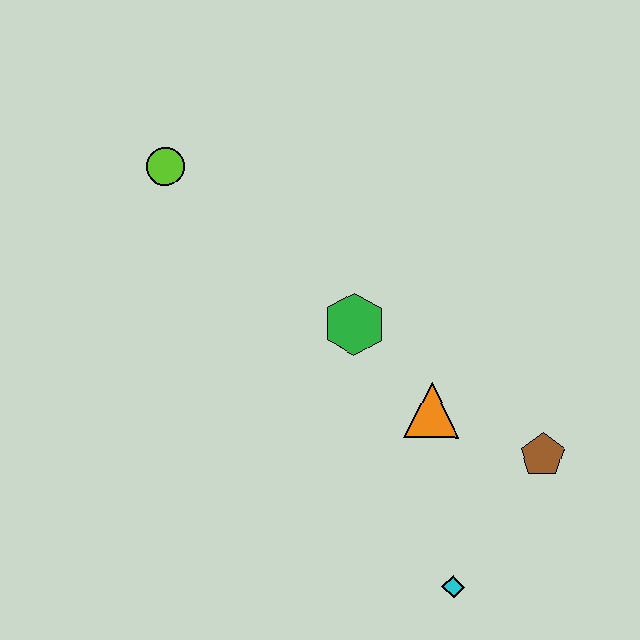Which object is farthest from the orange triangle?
The lime circle is farthest from the orange triangle.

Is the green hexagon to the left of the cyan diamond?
Yes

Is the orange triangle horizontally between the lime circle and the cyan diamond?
Yes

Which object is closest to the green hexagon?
The orange triangle is closest to the green hexagon.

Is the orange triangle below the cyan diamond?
No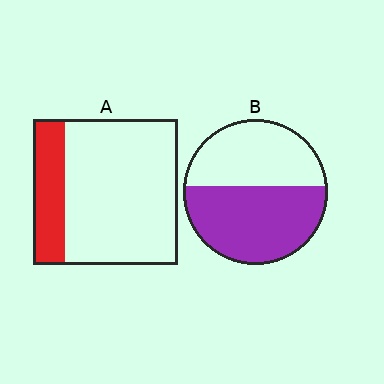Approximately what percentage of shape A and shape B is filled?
A is approximately 20% and B is approximately 55%.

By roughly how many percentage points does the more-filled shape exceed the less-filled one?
By roughly 35 percentage points (B over A).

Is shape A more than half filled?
No.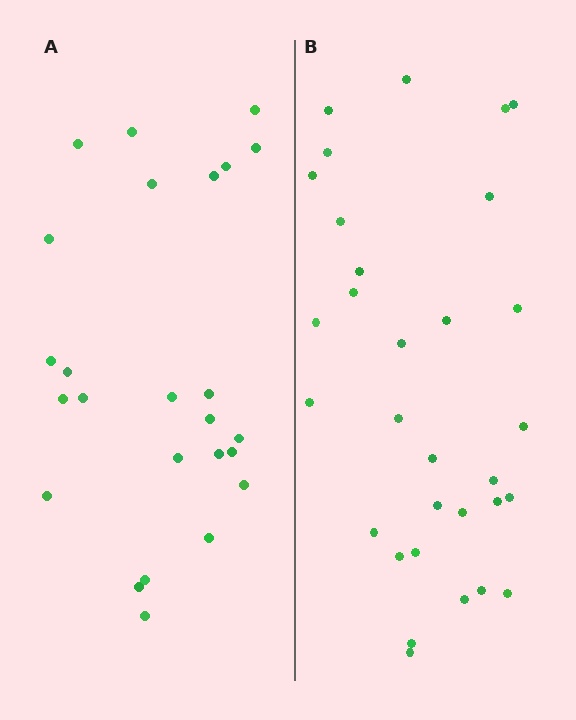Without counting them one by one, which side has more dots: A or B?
Region B (the right region) has more dots.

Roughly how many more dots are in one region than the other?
Region B has about 6 more dots than region A.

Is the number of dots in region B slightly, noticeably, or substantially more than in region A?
Region B has only slightly more — the two regions are fairly close. The ratio is roughly 1.2 to 1.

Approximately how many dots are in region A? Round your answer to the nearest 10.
About 20 dots. (The exact count is 25, which rounds to 20.)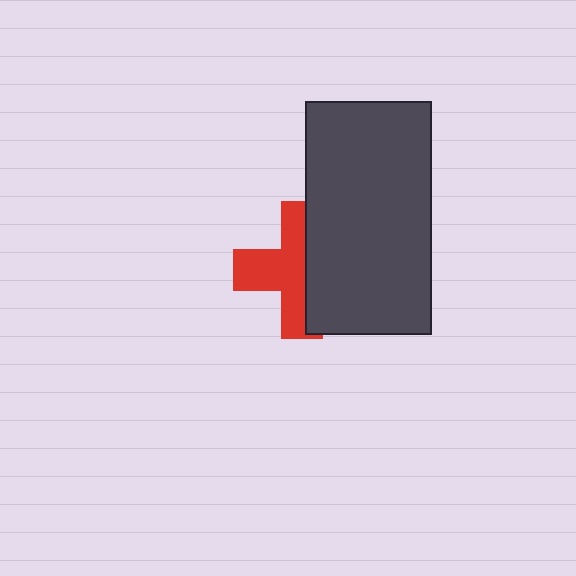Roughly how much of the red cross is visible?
About half of it is visible (roughly 55%).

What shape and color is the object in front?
The object in front is a dark gray rectangle.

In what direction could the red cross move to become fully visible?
The red cross could move left. That would shift it out from behind the dark gray rectangle entirely.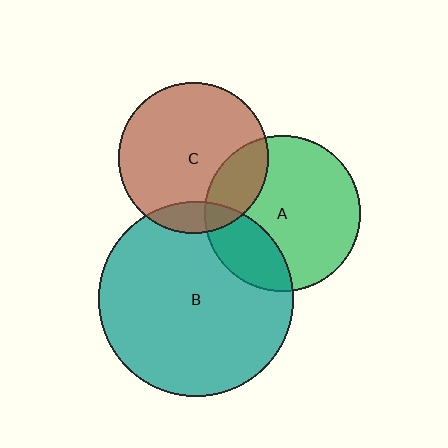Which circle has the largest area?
Circle B (teal).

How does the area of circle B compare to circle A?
Approximately 1.6 times.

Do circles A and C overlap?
Yes.